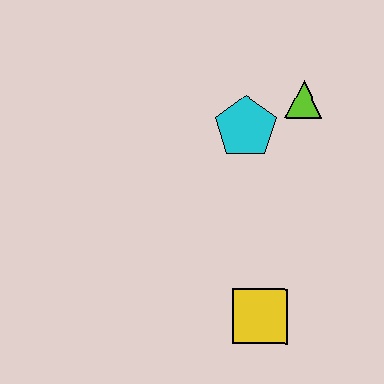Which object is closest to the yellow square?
The cyan pentagon is closest to the yellow square.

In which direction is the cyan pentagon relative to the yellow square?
The cyan pentagon is above the yellow square.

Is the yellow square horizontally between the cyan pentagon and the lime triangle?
Yes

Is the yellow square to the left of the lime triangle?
Yes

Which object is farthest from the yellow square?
The lime triangle is farthest from the yellow square.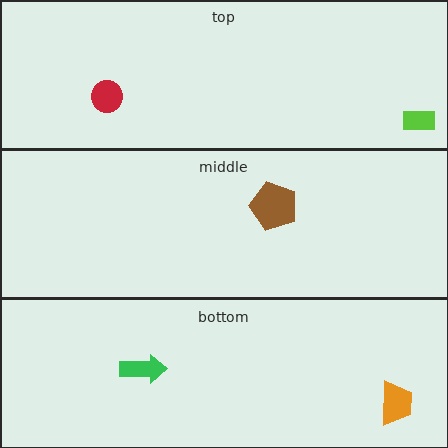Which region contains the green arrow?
The bottom region.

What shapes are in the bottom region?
The orange trapezoid, the green arrow.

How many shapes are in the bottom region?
2.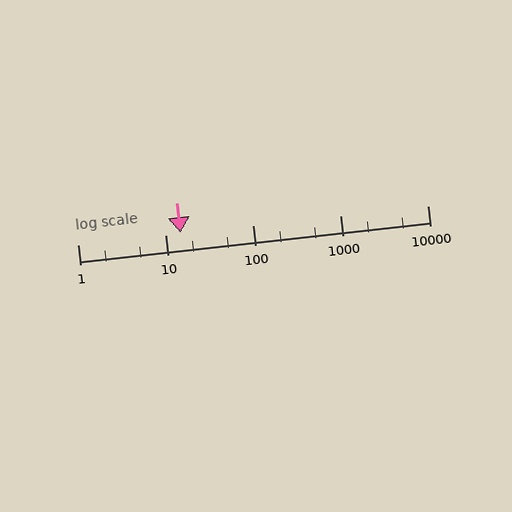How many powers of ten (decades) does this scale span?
The scale spans 4 decades, from 1 to 10000.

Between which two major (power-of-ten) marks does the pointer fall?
The pointer is between 10 and 100.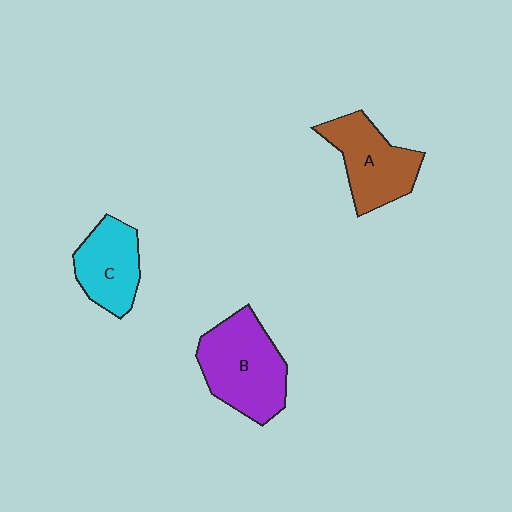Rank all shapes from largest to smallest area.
From largest to smallest: B (purple), A (brown), C (cyan).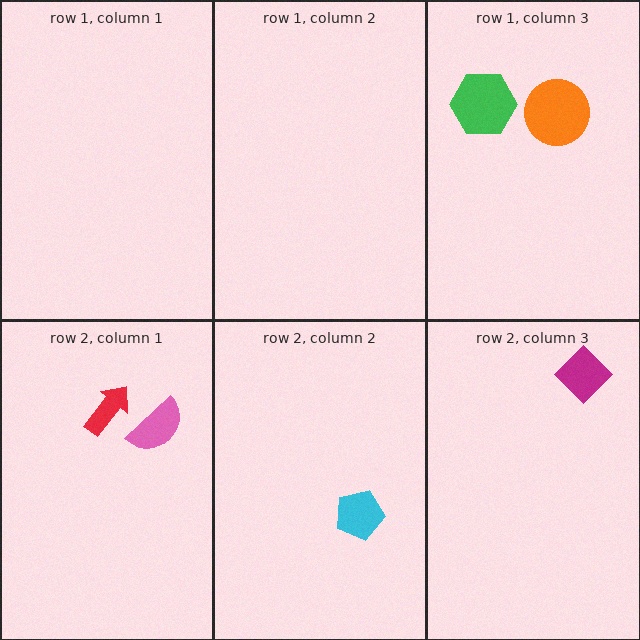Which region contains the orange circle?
The row 1, column 3 region.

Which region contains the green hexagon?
The row 1, column 3 region.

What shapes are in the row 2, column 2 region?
The cyan pentagon.